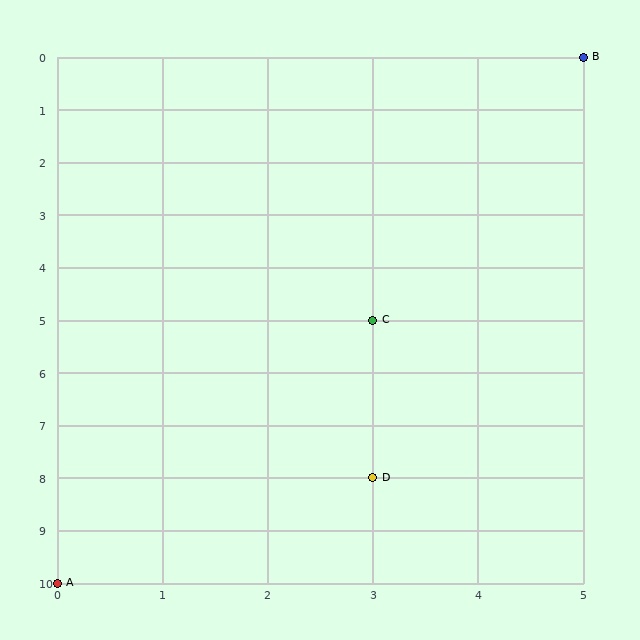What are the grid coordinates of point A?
Point A is at grid coordinates (0, 10).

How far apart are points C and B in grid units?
Points C and B are 2 columns and 5 rows apart (about 5.4 grid units diagonally).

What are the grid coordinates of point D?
Point D is at grid coordinates (3, 8).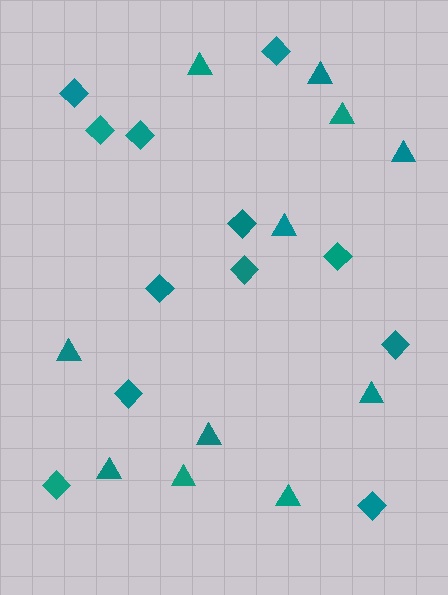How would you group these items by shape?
There are 2 groups: one group of diamonds (12) and one group of triangles (11).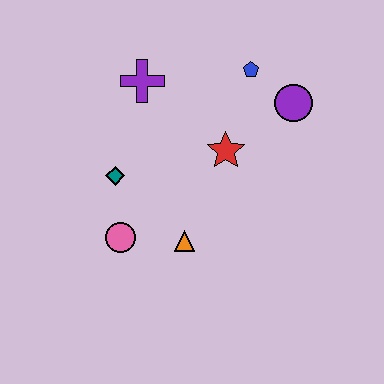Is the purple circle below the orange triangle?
No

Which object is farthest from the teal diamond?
The purple circle is farthest from the teal diamond.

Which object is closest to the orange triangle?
The pink circle is closest to the orange triangle.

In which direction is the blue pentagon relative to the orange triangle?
The blue pentagon is above the orange triangle.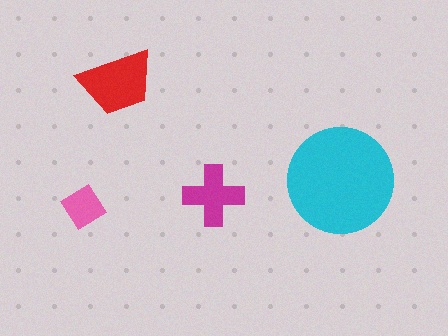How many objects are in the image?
There are 4 objects in the image.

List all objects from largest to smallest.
The cyan circle, the red trapezoid, the magenta cross, the pink diamond.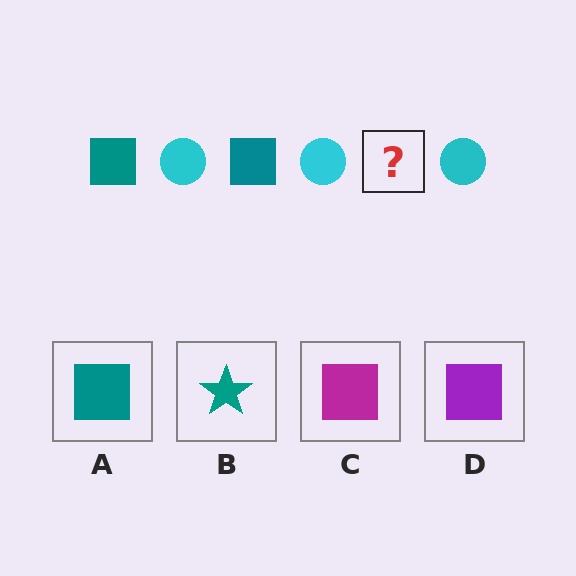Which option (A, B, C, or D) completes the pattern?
A.